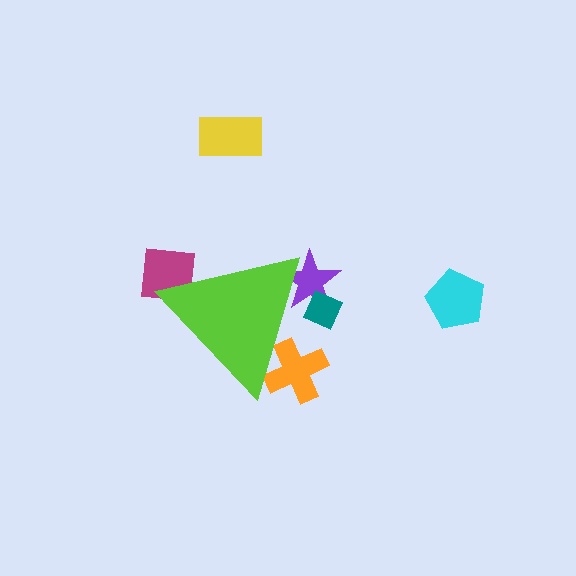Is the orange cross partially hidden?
Yes, the orange cross is partially hidden behind the lime triangle.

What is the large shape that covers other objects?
A lime triangle.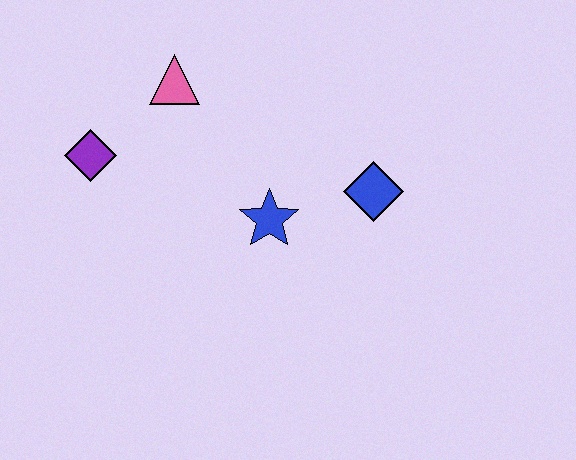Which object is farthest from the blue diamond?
The purple diamond is farthest from the blue diamond.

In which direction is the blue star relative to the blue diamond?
The blue star is to the left of the blue diamond.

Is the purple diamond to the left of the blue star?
Yes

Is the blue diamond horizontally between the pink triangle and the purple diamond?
No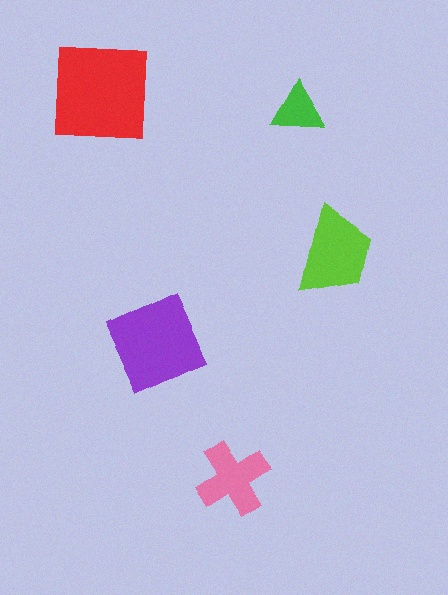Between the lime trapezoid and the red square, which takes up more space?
The red square.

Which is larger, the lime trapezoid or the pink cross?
The lime trapezoid.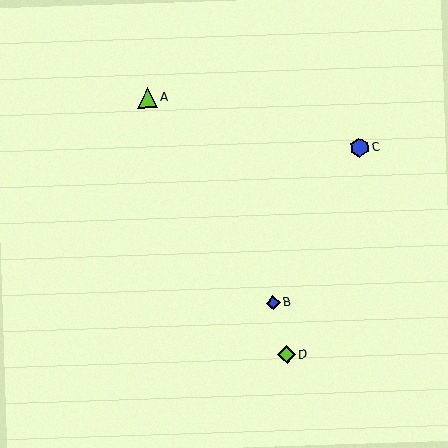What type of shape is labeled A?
Shape A is a lime triangle.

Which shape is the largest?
The lime triangle (labeled A) is the largest.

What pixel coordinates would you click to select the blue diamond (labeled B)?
Click at (273, 303) to select the blue diamond B.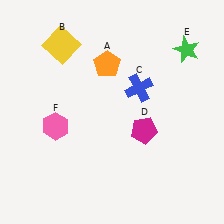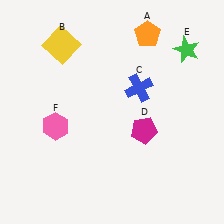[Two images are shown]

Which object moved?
The orange pentagon (A) moved right.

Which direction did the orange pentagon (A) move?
The orange pentagon (A) moved right.